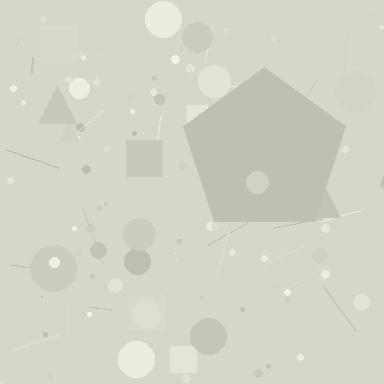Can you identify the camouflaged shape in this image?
The camouflaged shape is a pentagon.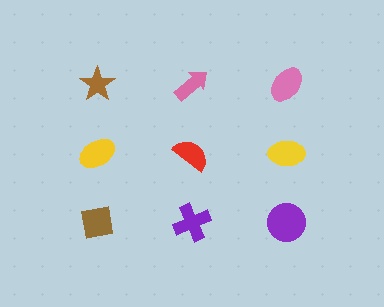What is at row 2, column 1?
A yellow ellipse.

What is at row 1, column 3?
A pink ellipse.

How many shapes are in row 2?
3 shapes.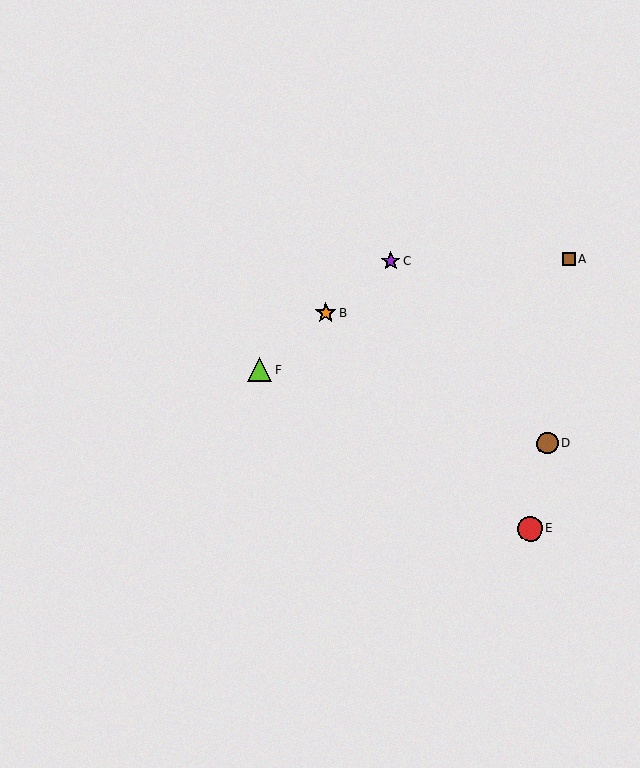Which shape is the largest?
The red circle (labeled E) is the largest.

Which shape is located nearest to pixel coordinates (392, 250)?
The purple star (labeled C) at (391, 261) is nearest to that location.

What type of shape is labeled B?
Shape B is an orange star.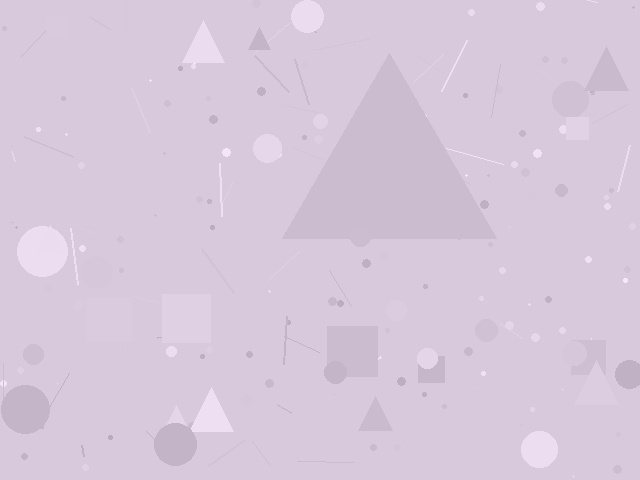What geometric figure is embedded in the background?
A triangle is embedded in the background.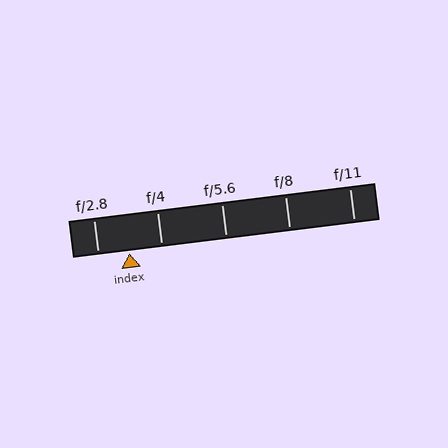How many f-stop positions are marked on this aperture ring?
There are 5 f-stop positions marked.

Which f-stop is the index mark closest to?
The index mark is closest to f/2.8.